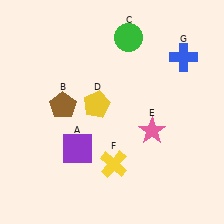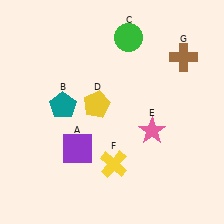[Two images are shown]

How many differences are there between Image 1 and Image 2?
There are 2 differences between the two images.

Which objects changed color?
B changed from brown to teal. G changed from blue to brown.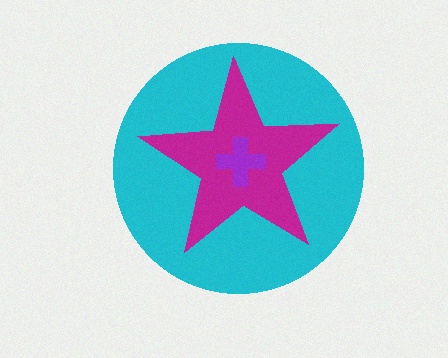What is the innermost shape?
The purple cross.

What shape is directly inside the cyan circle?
The magenta star.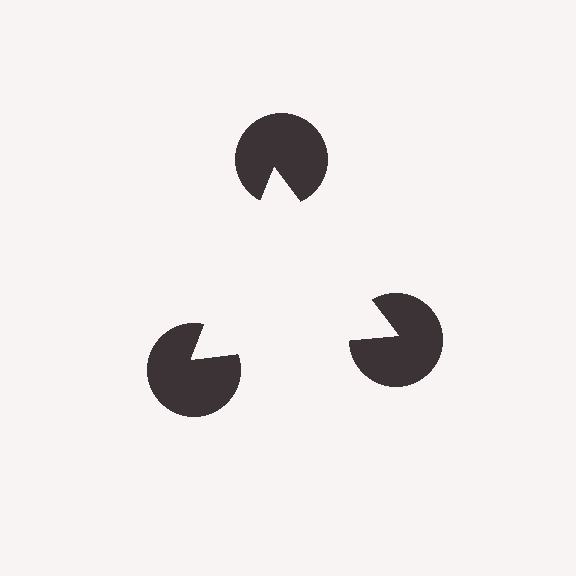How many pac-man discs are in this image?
There are 3 — one at each vertex of the illusory triangle.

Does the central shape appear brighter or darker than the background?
It typically appears slightly brighter than the background, even though no actual brightness change is drawn.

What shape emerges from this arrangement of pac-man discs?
An illusory triangle — its edges are inferred from the aligned wedge cuts in the pac-man discs, not physically drawn.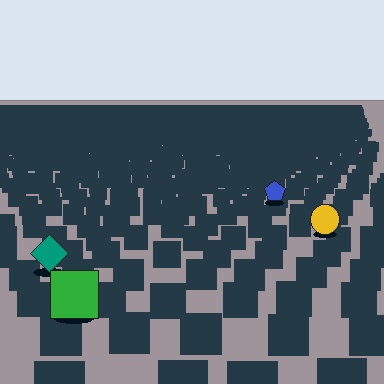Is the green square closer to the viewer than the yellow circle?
Yes. The green square is closer — you can tell from the texture gradient: the ground texture is coarser near it.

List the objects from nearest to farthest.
From nearest to farthest: the green square, the teal diamond, the yellow circle, the blue pentagon.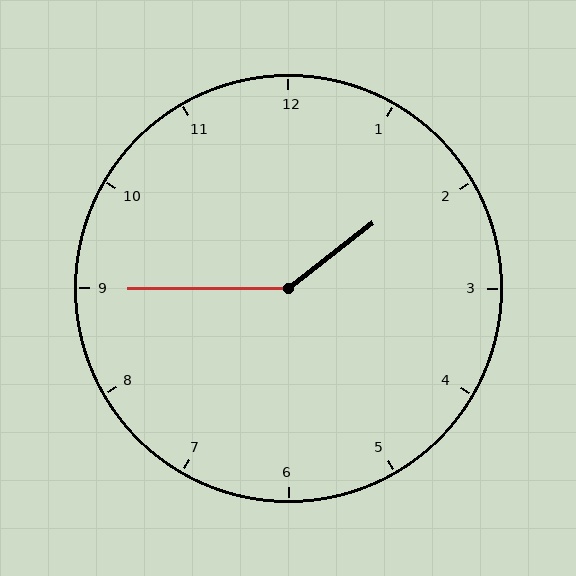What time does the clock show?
1:45.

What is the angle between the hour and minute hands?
Approximately 142 degrees.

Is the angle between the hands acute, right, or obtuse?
It is obtuse.